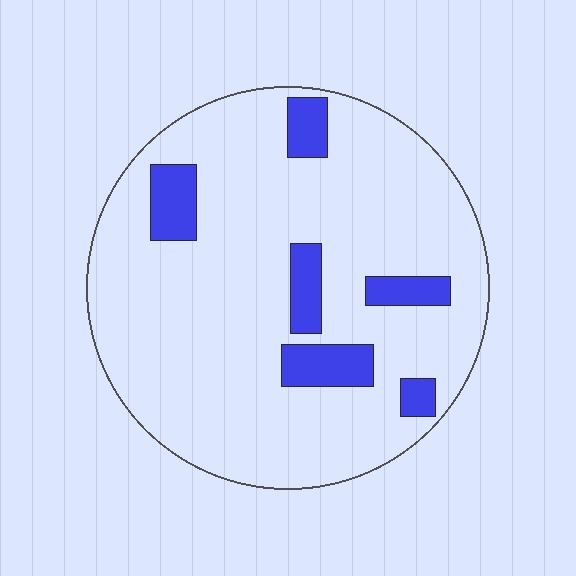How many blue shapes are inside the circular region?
6.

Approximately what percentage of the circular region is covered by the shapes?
Approximately 15%.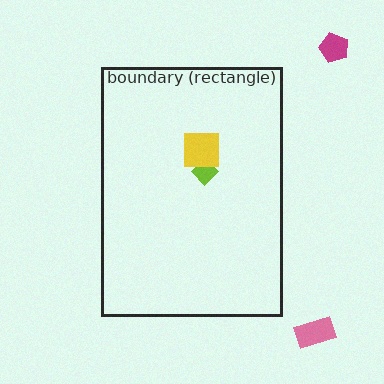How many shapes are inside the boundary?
2 inside, 2 outside.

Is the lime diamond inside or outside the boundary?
Inside.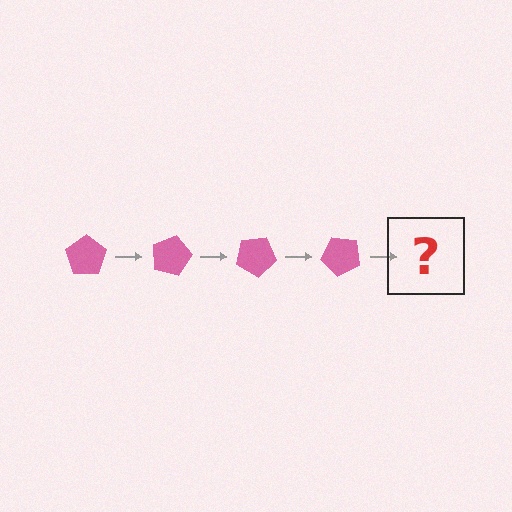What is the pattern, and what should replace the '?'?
The pattern is that the pentagon rotates 15 degrees each step. The '?' should be a pink pentagon rotated 60 degrees.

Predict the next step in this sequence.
The next step is a pink pentagon rotated 60 degrees.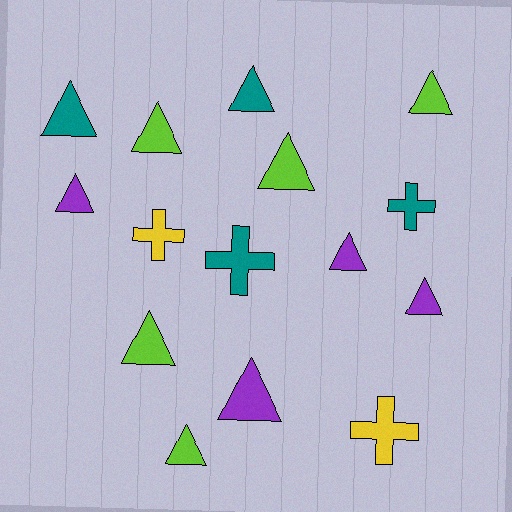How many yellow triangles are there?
There are no yellow triangles.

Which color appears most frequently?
Lime, with 5 objects.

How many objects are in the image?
There are 15 objects.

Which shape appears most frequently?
Triangle, with 11 objects.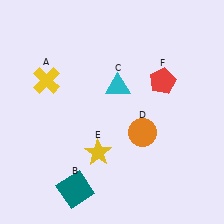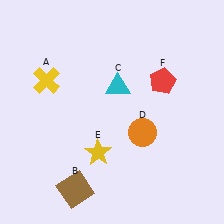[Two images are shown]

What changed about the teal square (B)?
In Image 1, B is teal. In Image 2, it changed to brown.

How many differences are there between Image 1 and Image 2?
There is 1 difference between the two images.